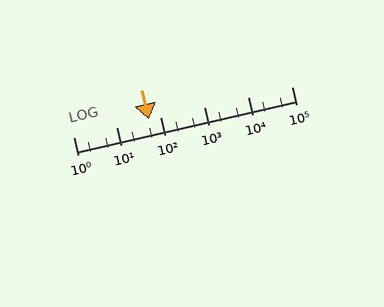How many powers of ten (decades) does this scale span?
The scale spans 5 decades, from 1 to 100000.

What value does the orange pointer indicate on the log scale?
The pointer indicates approximately 55.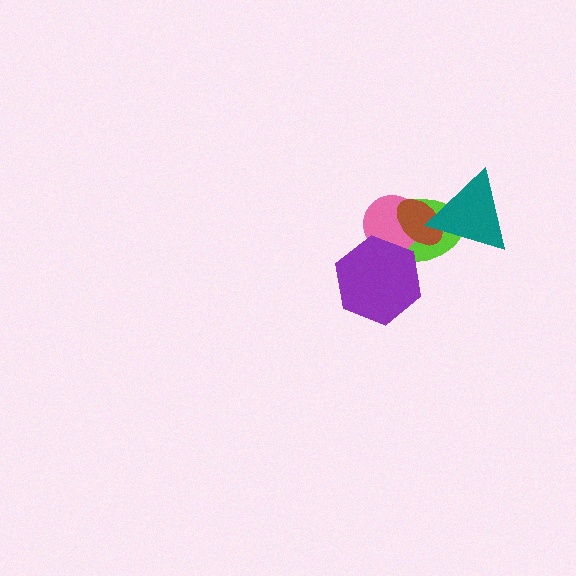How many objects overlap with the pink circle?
3 objects overlap with the pink circle.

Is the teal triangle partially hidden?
No, no other shape covers it.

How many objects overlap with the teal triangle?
2 objects overlap with the teal triangle.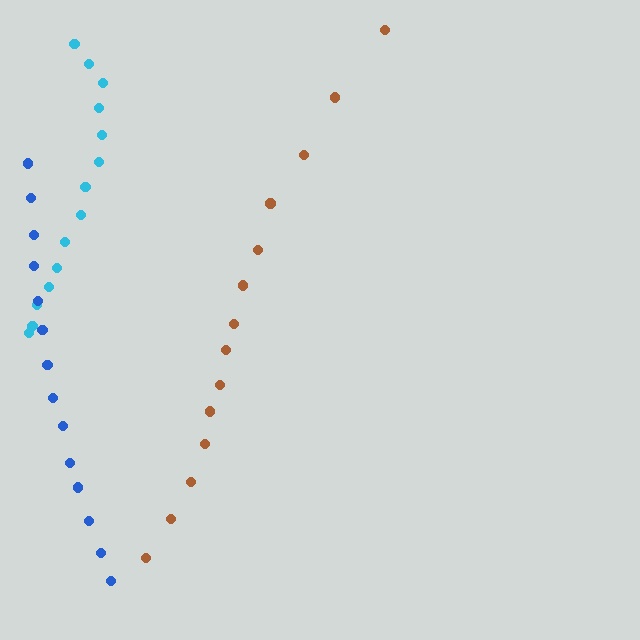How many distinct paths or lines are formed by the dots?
There are 3 distinct paths.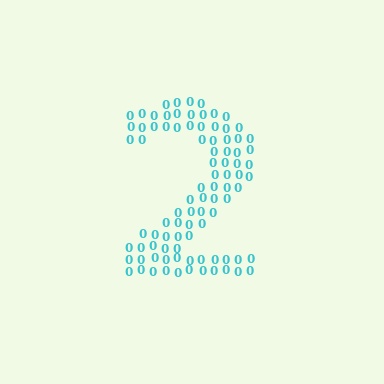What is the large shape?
The large shape is the digit 2.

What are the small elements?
The small elements are digit 0's.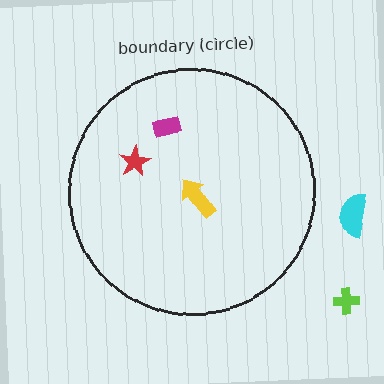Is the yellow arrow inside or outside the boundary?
Inside.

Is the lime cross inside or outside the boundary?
Outside.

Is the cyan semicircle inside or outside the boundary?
Outside.